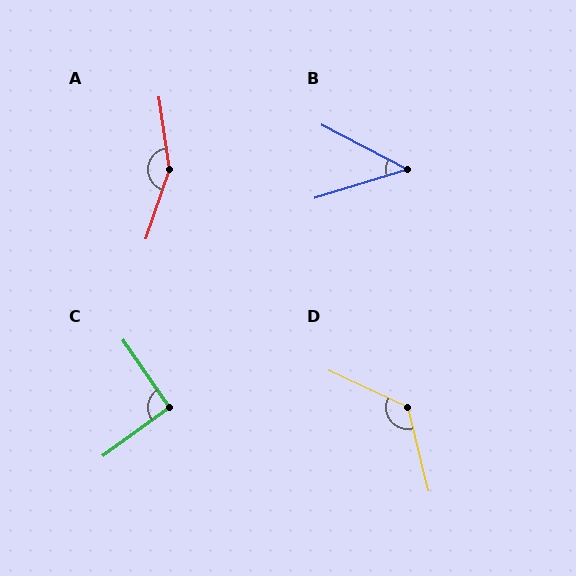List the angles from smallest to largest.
B (45°), C (92°), D (129°), A (153°).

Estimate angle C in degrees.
Approximately 92 degrees.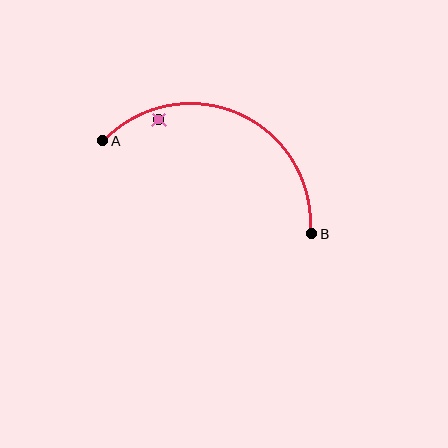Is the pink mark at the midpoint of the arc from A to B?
No — the pink mark does not lie on the arc at all. It sits slightly inside the curve.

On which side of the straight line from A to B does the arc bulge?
The arc bulges above the straight line connecting A and B.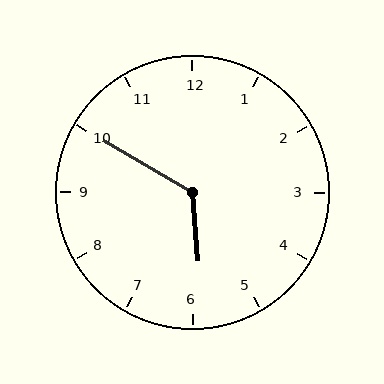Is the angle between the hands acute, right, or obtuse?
It is obtuse.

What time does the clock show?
5:50.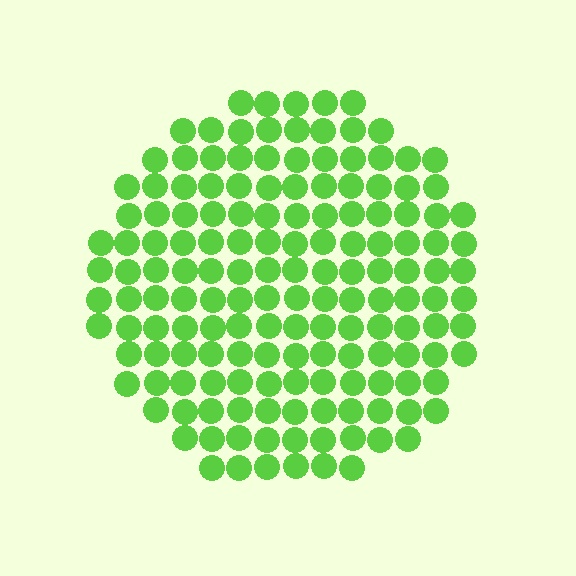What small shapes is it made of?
It is made of small circles.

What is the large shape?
The large shape is a circle.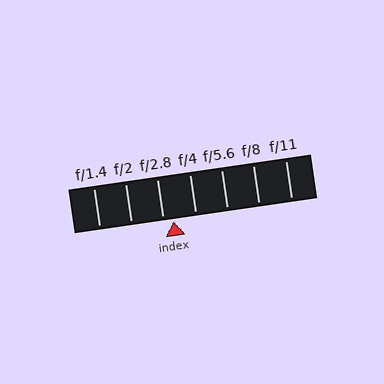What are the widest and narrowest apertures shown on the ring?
The widest aperture shown is f/1.4 and the narrowest is f/11.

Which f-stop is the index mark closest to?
The index mark is closest to f/2.8.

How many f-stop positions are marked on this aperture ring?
There are 7 f-stop positions marked.